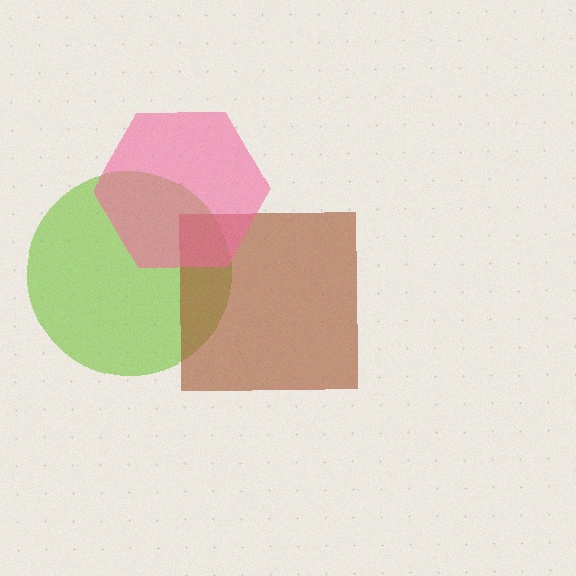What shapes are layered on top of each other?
The layered shapes are: a lime circle, a brown square, a pink hexagon.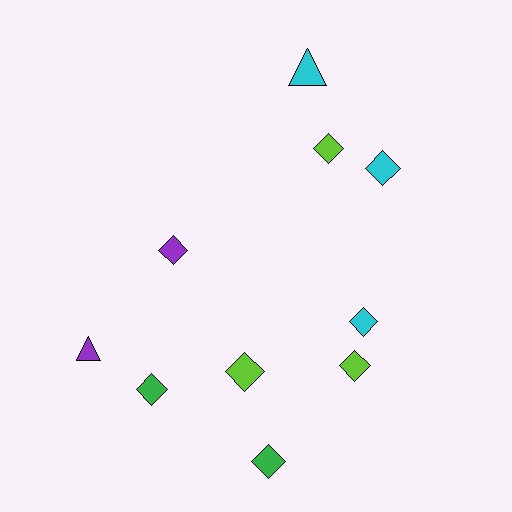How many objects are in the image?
There are 10 objects.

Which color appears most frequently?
Lime, with 3 objects.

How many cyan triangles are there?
There is 1 cyan triangle.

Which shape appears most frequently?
Diamond, with 8 objects.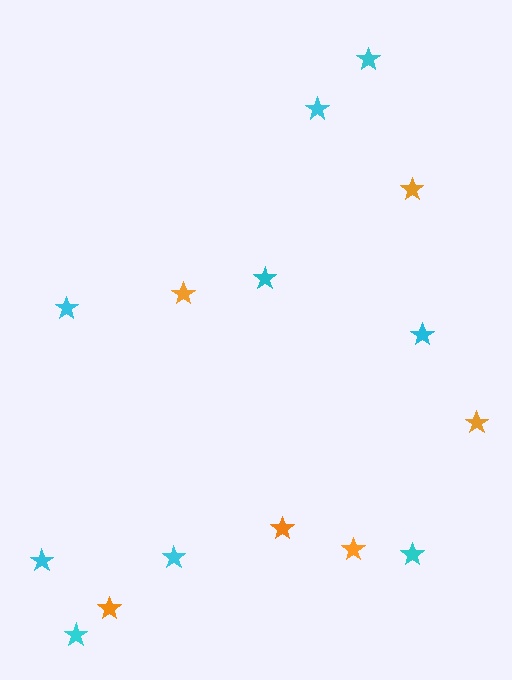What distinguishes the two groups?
There are 2 groups: one group of orange stars (6) and one group of cyan stars (9).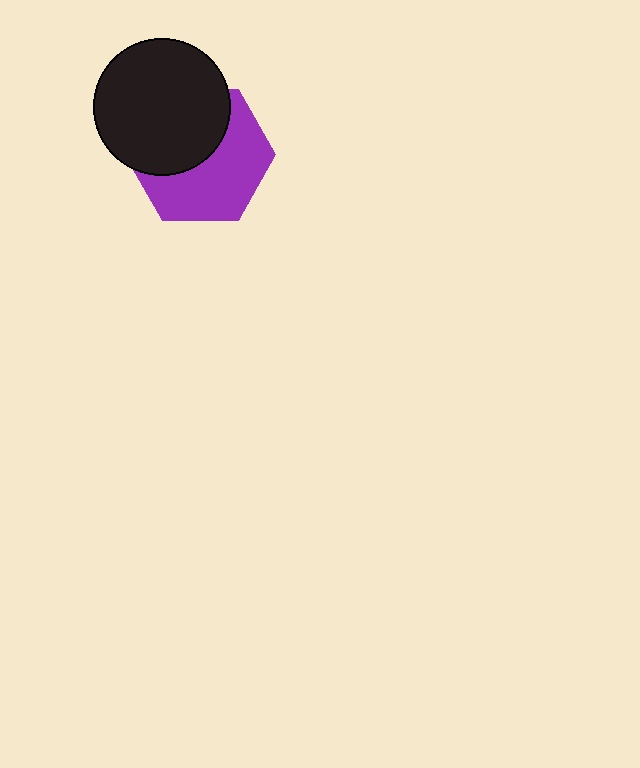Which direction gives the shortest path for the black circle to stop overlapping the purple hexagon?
Moving up gives the shortest separation.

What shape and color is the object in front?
The object in front is a black circle.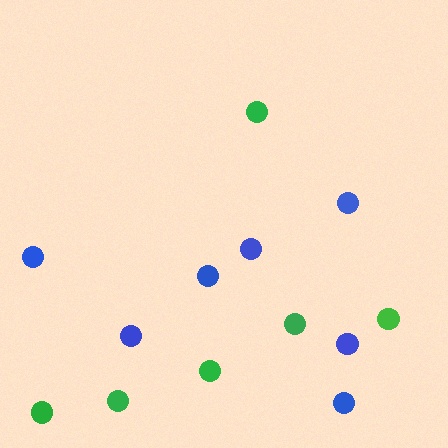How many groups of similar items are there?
There are 2 groups: one group of blue circles (7) and one group of green circles (6).